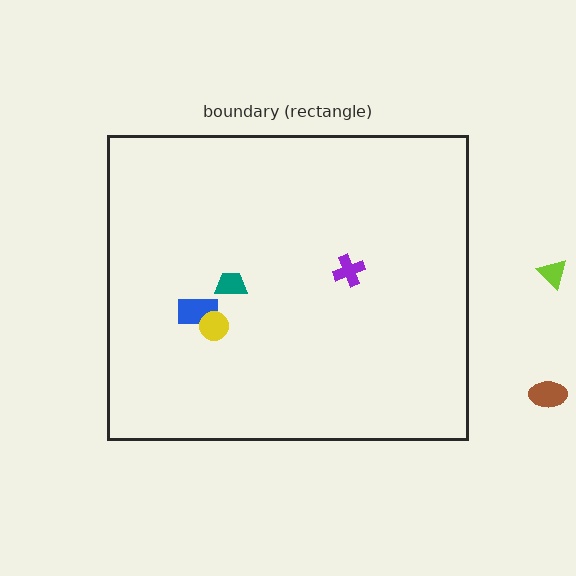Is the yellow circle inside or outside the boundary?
Inside.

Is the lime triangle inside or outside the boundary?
Outside.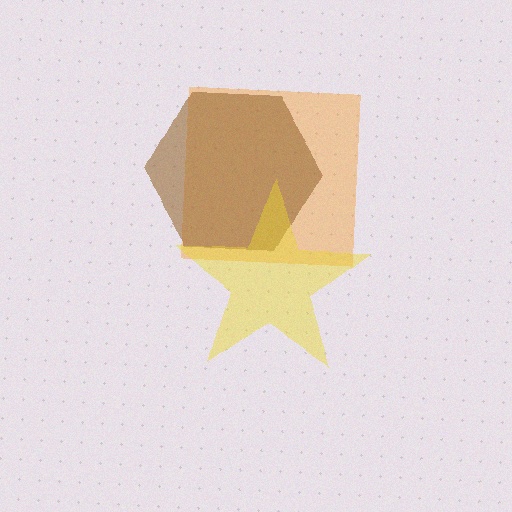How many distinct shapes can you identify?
There are 3 distinct shapes: an orange square, a brown hexagon, a yellow star.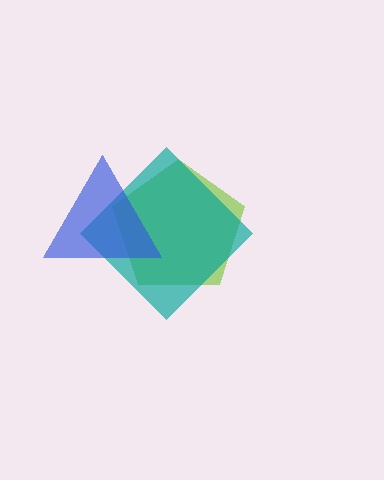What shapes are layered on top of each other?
The layered shapes are: a lime pentagon, a teal diamond, a blue triangle.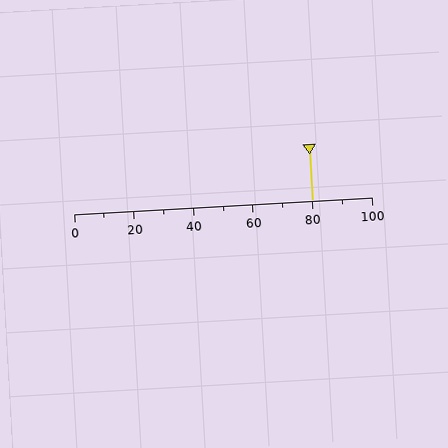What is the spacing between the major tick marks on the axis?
The major ticks are spaced 20 apart.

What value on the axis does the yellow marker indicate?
The marker indicates approximately 80.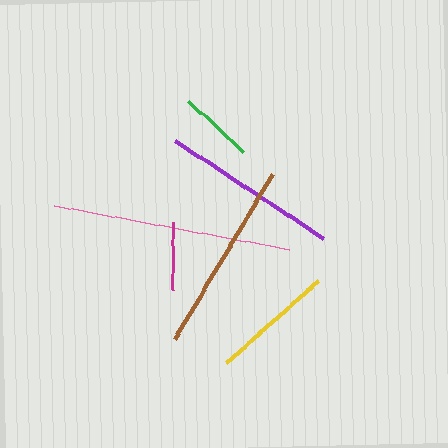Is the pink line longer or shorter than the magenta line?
The pink line is longer than the magenta line.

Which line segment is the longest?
The pink line is the longest at approximately 239 pixels.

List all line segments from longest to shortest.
From longest to shortest: pink, brown, purple, yellow, green, magenta.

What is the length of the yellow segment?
The yellow segment is approximately 124 pixels long.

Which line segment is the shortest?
The magenta line is the shortest at approximately 68 pixels.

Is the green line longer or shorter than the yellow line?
The yellow line is longer than the green line.